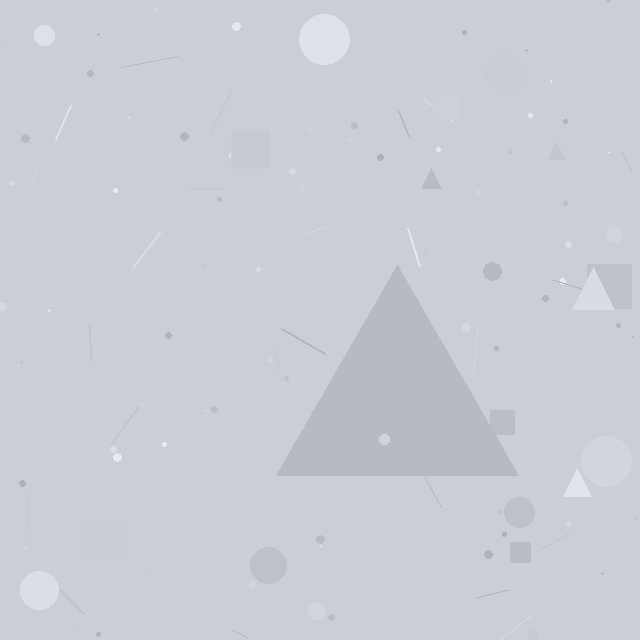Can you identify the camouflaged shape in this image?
The camouflaged shape is a triangle.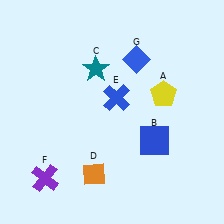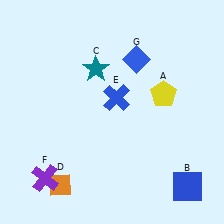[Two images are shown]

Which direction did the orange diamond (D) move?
The orange diamond (D) moved left.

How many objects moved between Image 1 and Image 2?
2 objects moved between the two images.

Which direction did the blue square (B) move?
The blue square (B) moved down.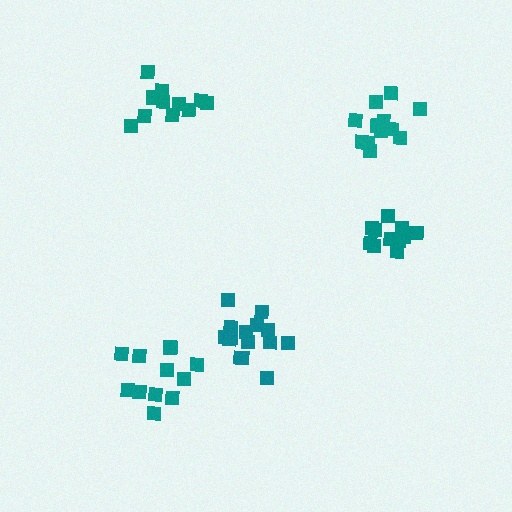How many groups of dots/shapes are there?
There are 5 groups.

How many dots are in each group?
Group 1: 16 dots, Group 2: 12 dots, Group 3: 11 dots, Group 4: 12 dots, Group 5: 12 dots (63 total).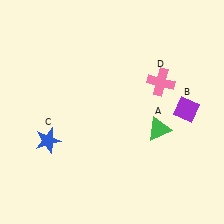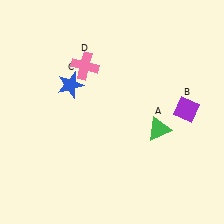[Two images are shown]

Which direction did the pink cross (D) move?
The pink cross (D) moved left.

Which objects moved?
The objects that moved are: the blue star (C), the pink cross (D).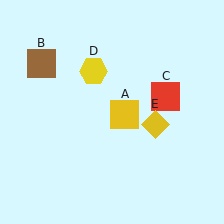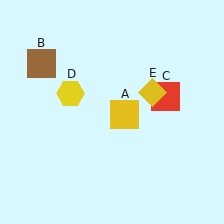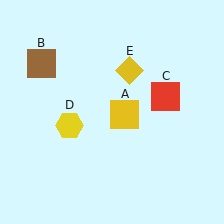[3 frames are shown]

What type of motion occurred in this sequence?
The yellow hexagon (object D), yellow diamond (object E) rotated counterclockwise around the center of the scene.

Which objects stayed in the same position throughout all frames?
Yellow square (object A) and brown square (object B) and red square (object C) remained stationary.